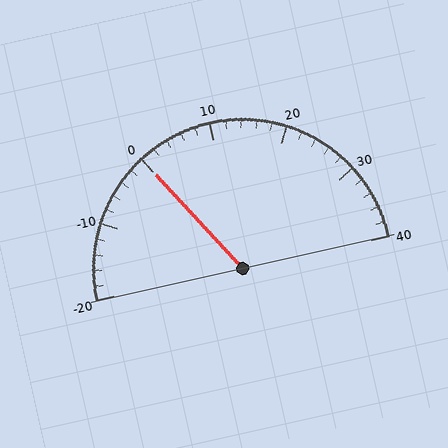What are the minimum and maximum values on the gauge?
The gauge ranges from -20 to 40.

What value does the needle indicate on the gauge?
The needle indicates approximately 0.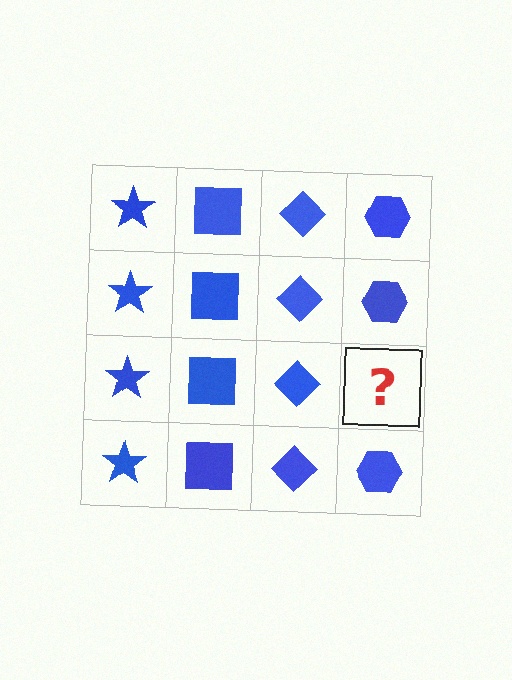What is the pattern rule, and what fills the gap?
The rule is that each column has a consistent shape. The gap should be filled with a blue hexagon.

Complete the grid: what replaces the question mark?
The question mark should be replaced with a blue hexagon.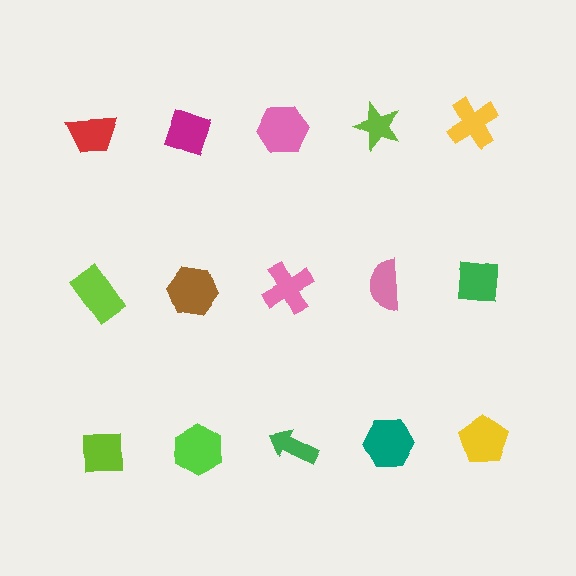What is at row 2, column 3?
A pink cross.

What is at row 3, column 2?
A lime hexagon.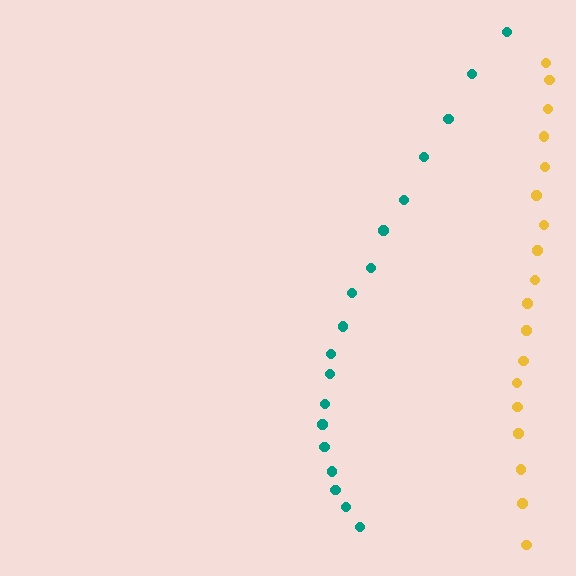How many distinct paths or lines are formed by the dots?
There are 2 distinct paths.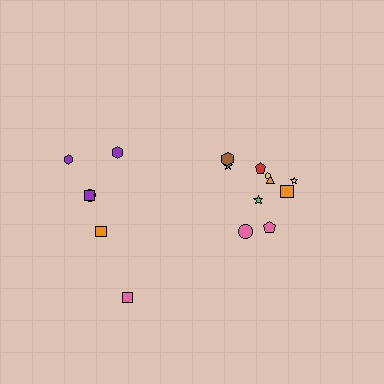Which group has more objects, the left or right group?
The right group.